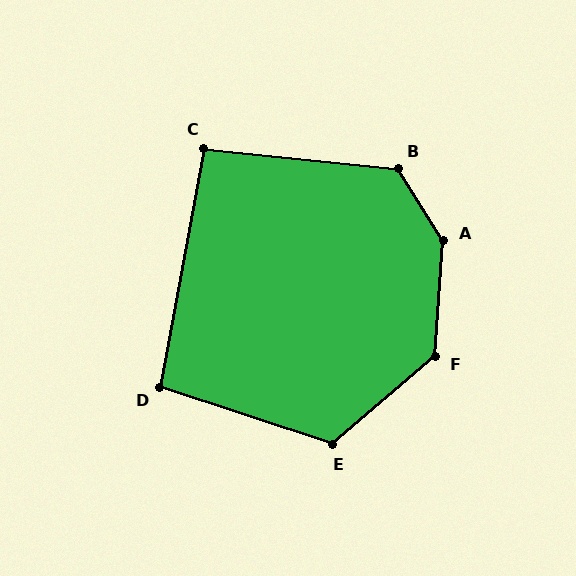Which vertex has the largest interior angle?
A, at approximately 144 degrees.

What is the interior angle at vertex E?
Approximately 121 degrees (obtuse).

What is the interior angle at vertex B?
Approximately 128 degrees (obtuse).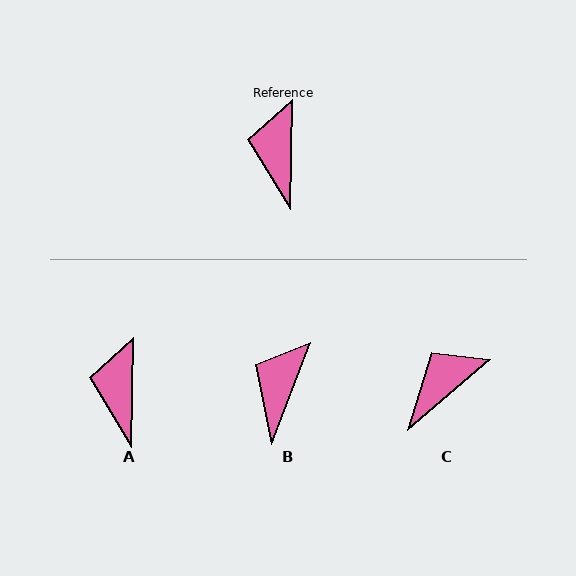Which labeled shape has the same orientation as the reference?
A.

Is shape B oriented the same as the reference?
No, it is off by about 20 degrees.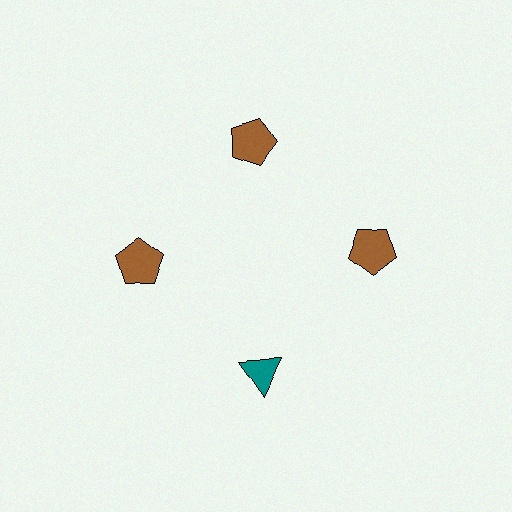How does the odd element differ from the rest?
It differs in both color (teal instead of brown) and shape (triangle instead of pentagon).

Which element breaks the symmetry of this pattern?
The teal triangle at roughly the 6 o'clock position breaks the symmetry. All other shapes are brown pentagons.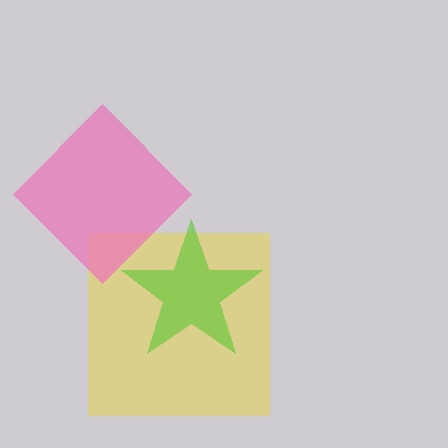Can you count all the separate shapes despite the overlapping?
Yes, there are 3 separate shapes.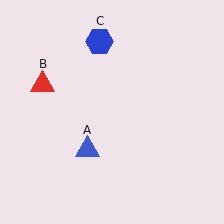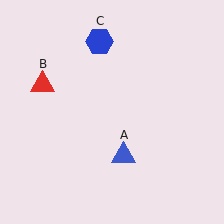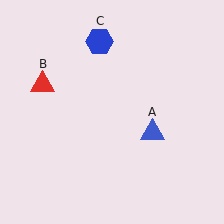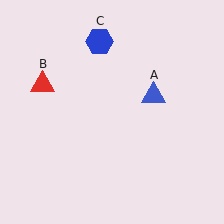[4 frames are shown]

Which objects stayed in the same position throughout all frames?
Red triangle (object B) and blue hexagon (object C) remained stationary.